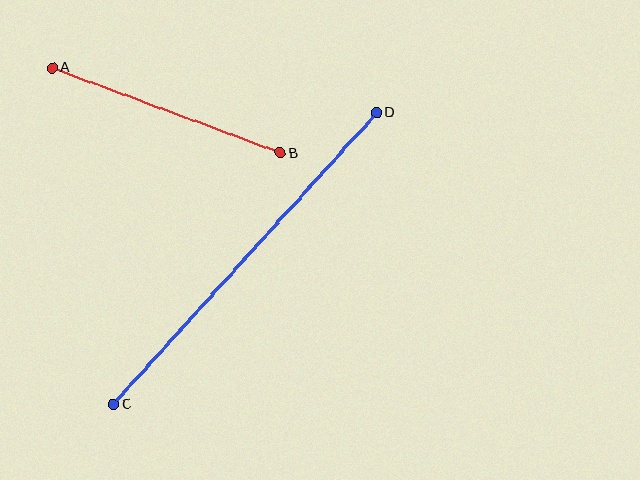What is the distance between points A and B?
The distance is approximately 243 pixels.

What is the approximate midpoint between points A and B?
The midpoint is at approximately (166, 110) pixels.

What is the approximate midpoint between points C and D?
The midpoint is at approximately (245, 258) pixels.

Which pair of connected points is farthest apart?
Points C and D are farthest apart.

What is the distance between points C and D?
The distance is approximately 393 pixels.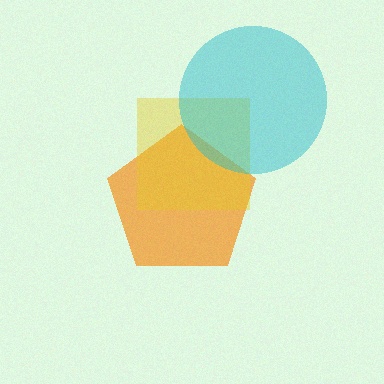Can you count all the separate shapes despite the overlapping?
Yes, there are 3 separate shapes.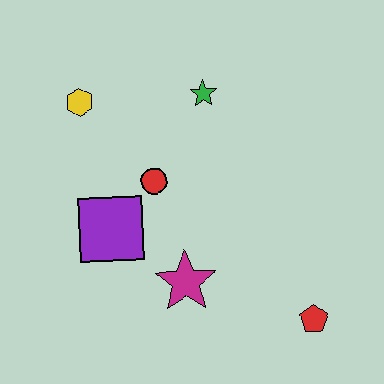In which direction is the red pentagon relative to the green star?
The red pentagon is below the green star.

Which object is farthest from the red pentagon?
The yellow hexagon is farthest from the red pentagon.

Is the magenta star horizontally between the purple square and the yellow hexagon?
No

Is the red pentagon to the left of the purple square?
No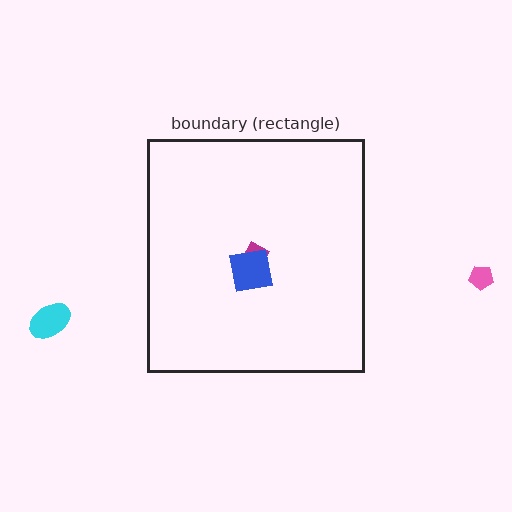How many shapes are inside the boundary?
2 inside, 2 outside.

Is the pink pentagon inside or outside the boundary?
Outside.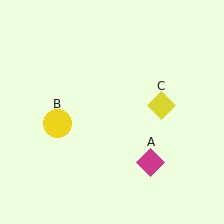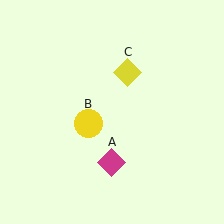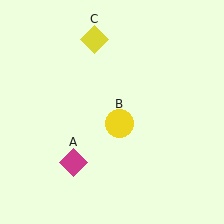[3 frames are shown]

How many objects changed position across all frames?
3 objects changed position: magenta diamond (object A), yellow circle (object B), yellow diamond (object C).